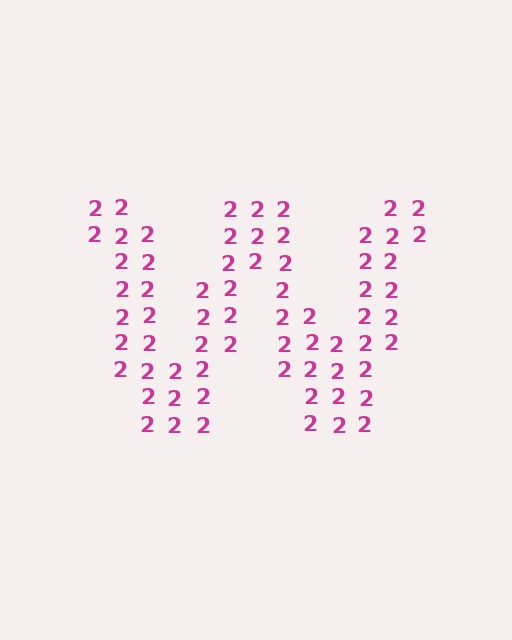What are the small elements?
The small elements are digit 2's.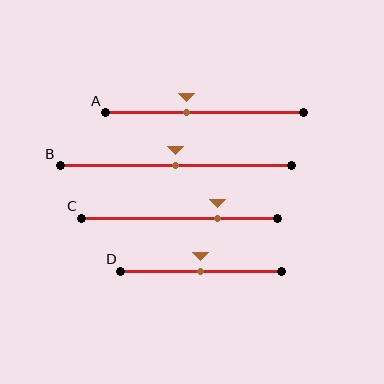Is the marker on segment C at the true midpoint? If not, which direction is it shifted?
No, the marker on segment C is shifted to the right by about 19% of the segment length.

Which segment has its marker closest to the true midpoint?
Segment B has its marker closest to the true midpoint.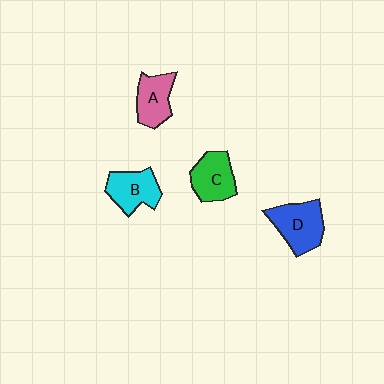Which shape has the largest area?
Shape D (blue).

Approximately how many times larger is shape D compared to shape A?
Approximately 1.3 times.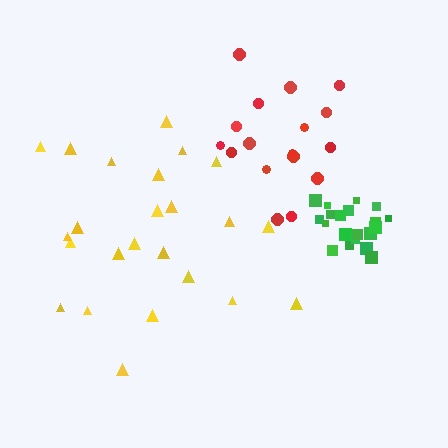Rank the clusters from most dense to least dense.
green, red, yellow.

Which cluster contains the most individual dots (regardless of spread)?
Yellow (24).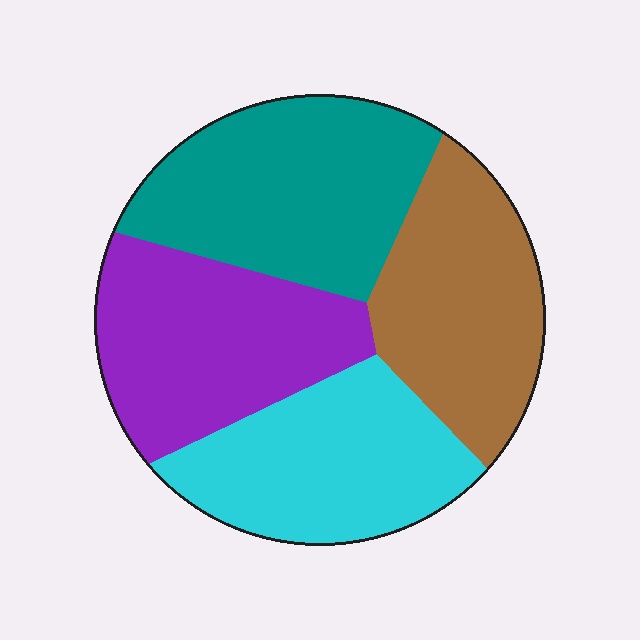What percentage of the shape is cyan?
Cyan covers 24% of the shape.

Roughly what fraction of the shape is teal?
Teal covers 28% of the shape.